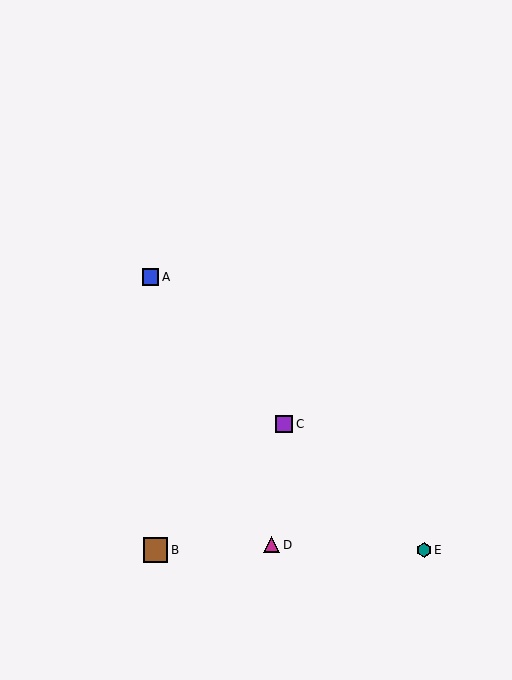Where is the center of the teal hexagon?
The center of the teal hexagon is at (424, 550).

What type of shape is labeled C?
Shape C is a purple square.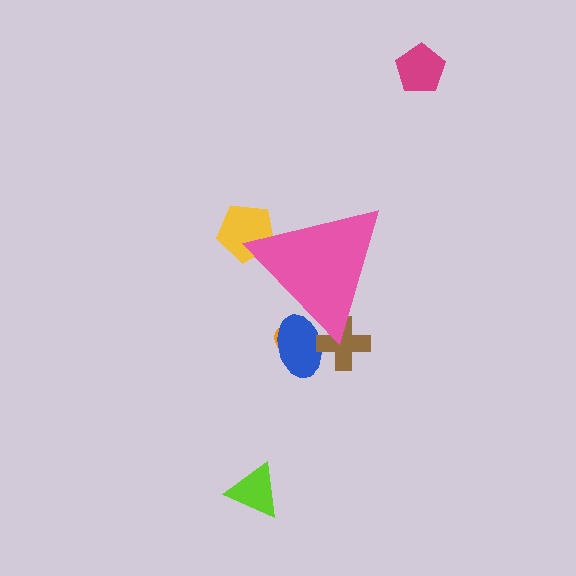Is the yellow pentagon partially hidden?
Yes, the yellow pentagon is partially hidden behind the pink triangle.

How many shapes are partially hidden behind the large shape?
4 shapes are partially hidden.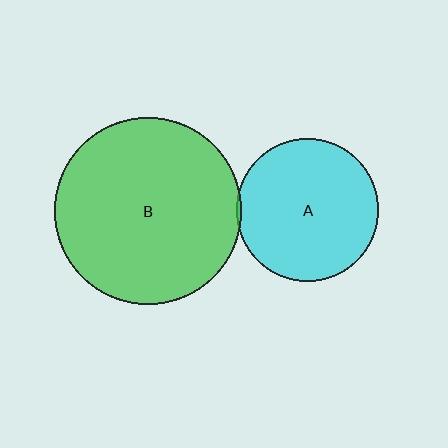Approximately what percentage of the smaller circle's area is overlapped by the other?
Approximately 5%.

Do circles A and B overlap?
Yes.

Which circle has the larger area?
Circle B (green).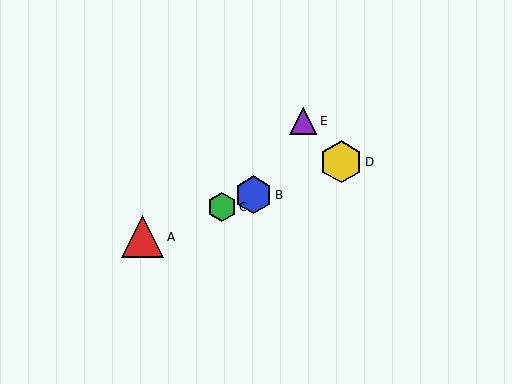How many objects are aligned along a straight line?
4 objects (A, B, C, D) are aligned along a straight line.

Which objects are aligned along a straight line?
Objects A, B, C, D are aligned along a straight line.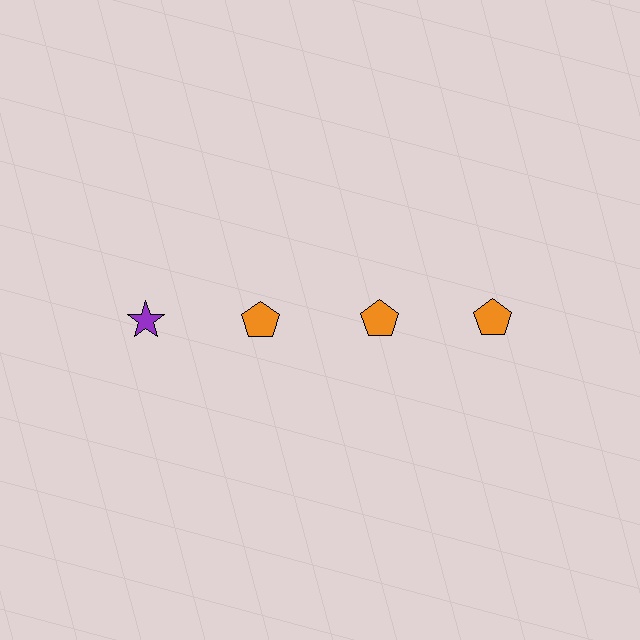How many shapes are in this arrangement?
There are 4 shapes arranged in a grid pattern.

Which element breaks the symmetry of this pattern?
The purple star in the top row, leftmost column breaks the symmetry. All other shapes are orange pentagons.